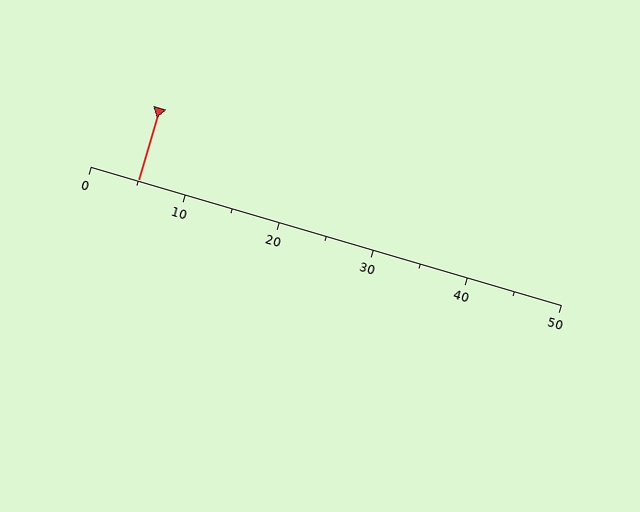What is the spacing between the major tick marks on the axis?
The major ticks are spaced 10 apart.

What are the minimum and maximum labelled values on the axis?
The axis runs from 0 to 50.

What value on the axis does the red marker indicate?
The marker indicates approximately 5.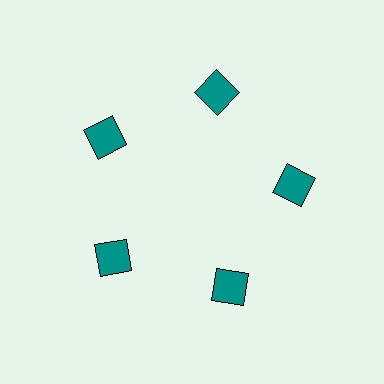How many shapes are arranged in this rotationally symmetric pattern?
There are 5 shapes, arranged in 5 groups of 1.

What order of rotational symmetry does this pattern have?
This pattern has 5-fold rotational symmetry.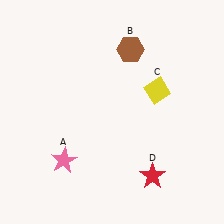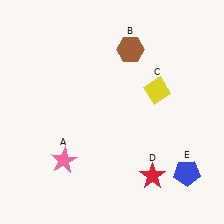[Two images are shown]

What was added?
A blue pentagon (E) was added in Image 2.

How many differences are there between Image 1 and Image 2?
There is 1 difference between the two images.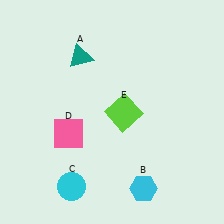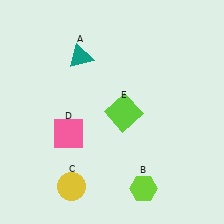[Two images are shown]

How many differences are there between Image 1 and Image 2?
There are 2 differences between the two images.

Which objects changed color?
B changed from cyan to lime. C changed from cyan to yellow.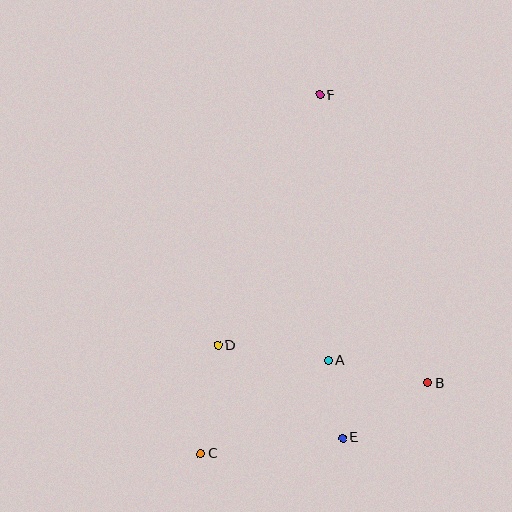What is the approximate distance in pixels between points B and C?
The distance between B and C is approximately 238 pixels.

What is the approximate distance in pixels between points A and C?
The distance between A and C is approximately 158 pixels.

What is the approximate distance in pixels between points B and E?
The distance between B and E is approximately 102 pixels.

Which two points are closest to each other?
Points A and E are closest to each other.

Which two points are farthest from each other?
Points C and F are farthest from each other.